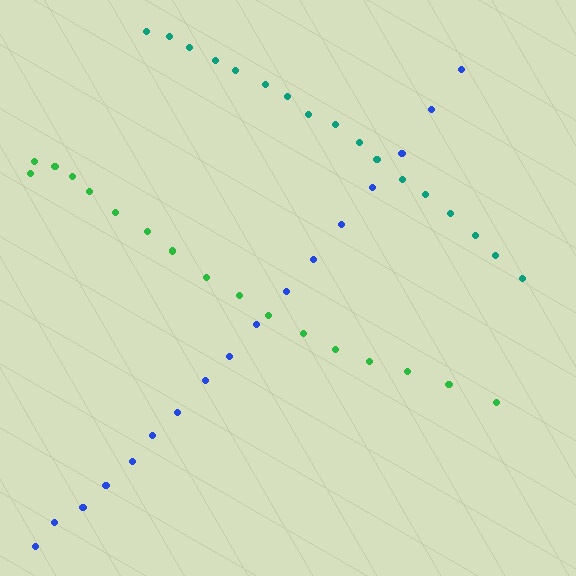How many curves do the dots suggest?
There are 3 distinct paths.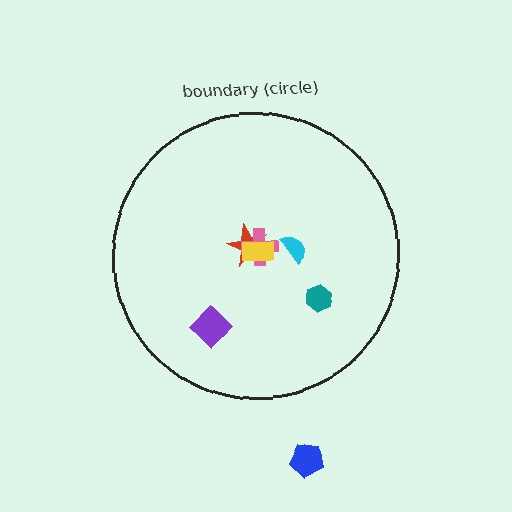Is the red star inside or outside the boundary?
Inside.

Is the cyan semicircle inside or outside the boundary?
Inside.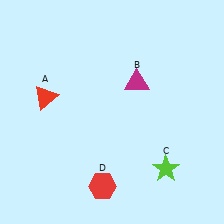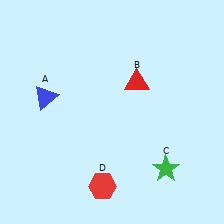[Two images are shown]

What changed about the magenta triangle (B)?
In Image 1, B is magenta. In Image 2, it changed to red.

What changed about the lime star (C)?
In Image 1, C is lime. In Image 2, it changed to green.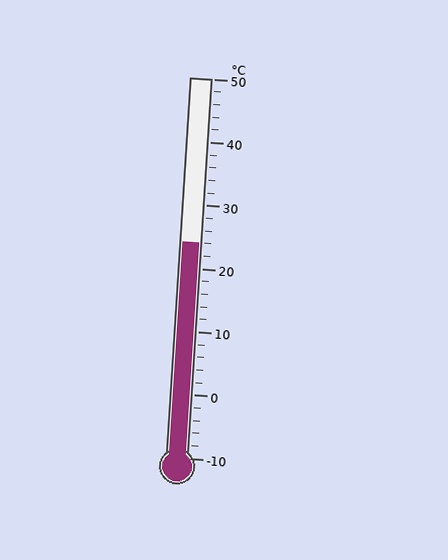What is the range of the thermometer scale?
The thermometer scale ranges from -10°C to 50°C.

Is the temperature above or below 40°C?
The temperature is below 40°C.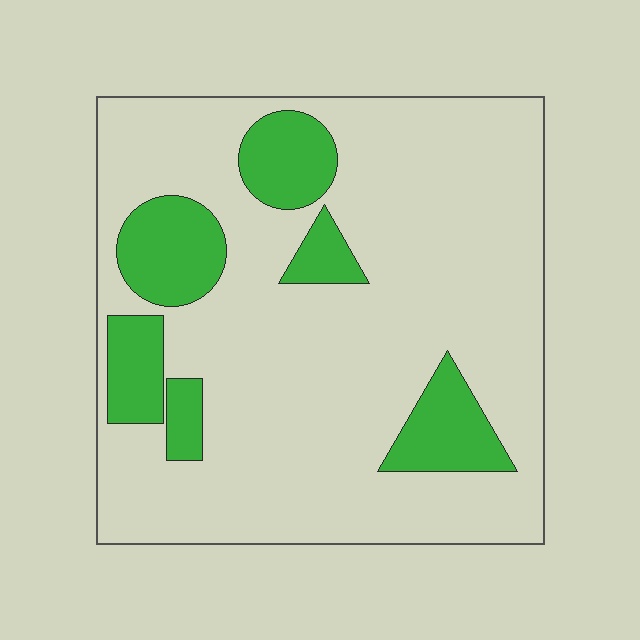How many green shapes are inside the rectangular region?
6.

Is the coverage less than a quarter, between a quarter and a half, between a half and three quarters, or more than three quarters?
Less than a quarter.